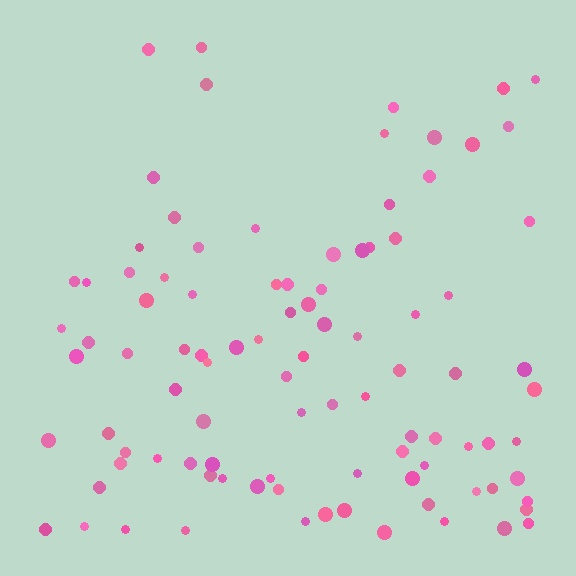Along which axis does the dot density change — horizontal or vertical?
Vertical.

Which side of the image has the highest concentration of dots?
The bottom.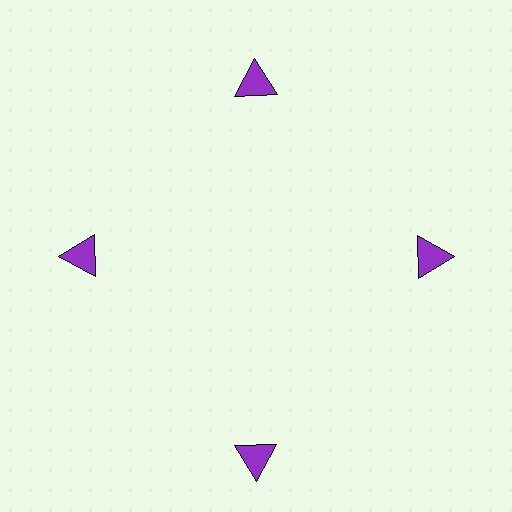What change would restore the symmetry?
The symmetry would be restored by moving it inward, back onto the ring so that all 4 triangles sit at equal angles and equal distance from the center.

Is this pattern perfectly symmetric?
No. The 4 purple triangles are arranged in a ring, but one element near the 6 o'clock position is pushed outward from the center, breaking the 4-fold rotational symmetry.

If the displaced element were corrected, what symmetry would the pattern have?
It would have 4-fold rotational symmetry — the pattern would map onto itself every 90 degrees.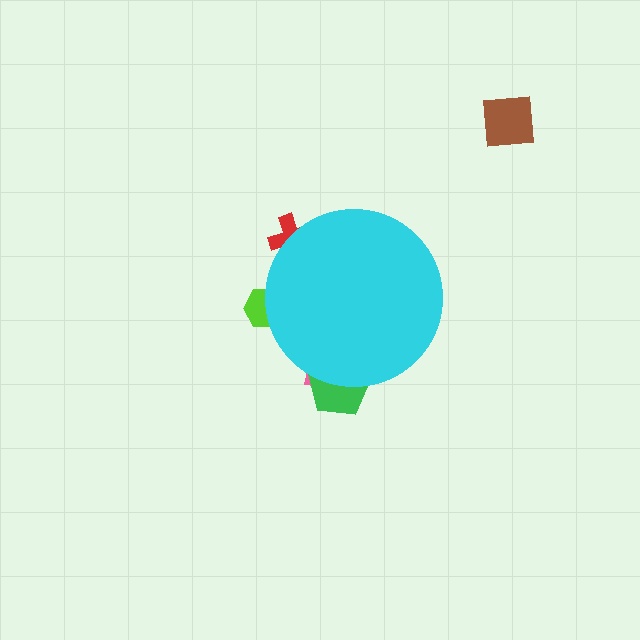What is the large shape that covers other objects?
A cyan circle.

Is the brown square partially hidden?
No, the brown square is fully visible.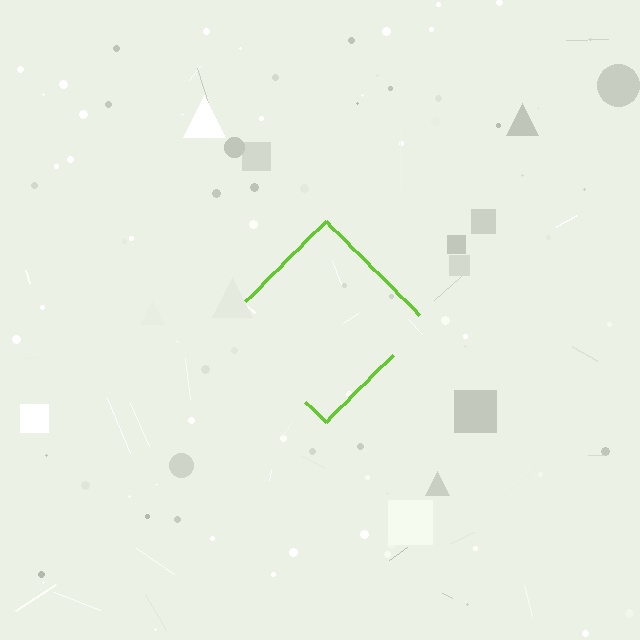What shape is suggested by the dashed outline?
The dashed outline suggests a diamond.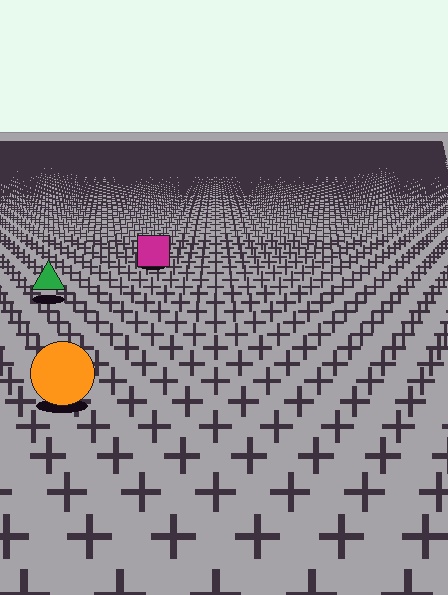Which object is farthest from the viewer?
The magenta square is farthest from the viewer. It appears smaller and the ground texture around it is denser.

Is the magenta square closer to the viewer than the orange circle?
No. The orange circle is closer — you can tell from the texture gradient: the ground texture is coarser near it.